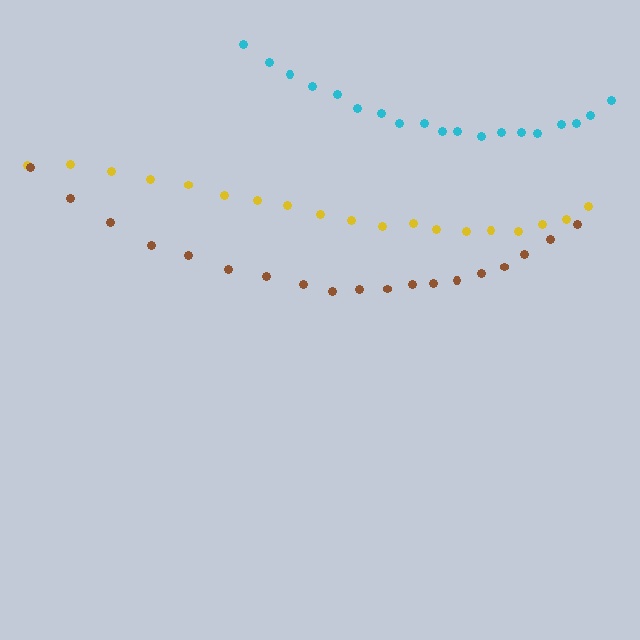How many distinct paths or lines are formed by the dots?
There are 3 distinct paths.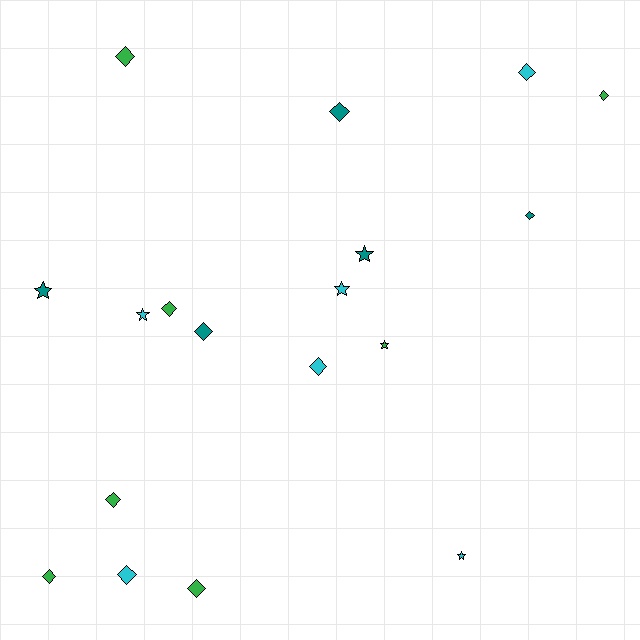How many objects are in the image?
There are 18 objects.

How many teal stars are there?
There are 2 teal stars.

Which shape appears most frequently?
Diamond, with 12 objects.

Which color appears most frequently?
Green, with 7 objects.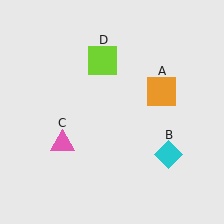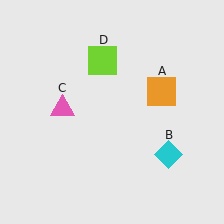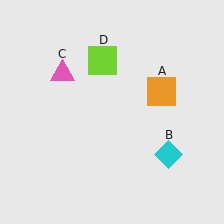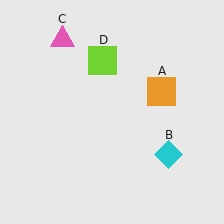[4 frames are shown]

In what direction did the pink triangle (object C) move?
The pink triangle (object C) moved up.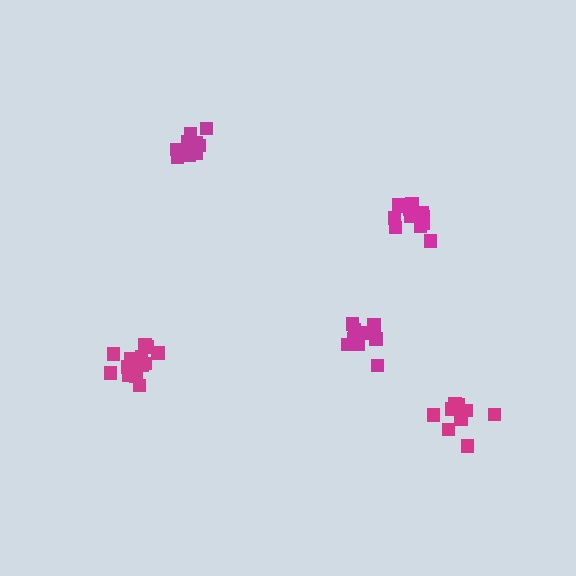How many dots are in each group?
Group 1: 15 dots, Group 2: 12 dots, Group 3: 11 dots, Group 4: 14 dots, Group 5: 9 dots (61 total).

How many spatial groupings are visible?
There are 5 spatial groupings.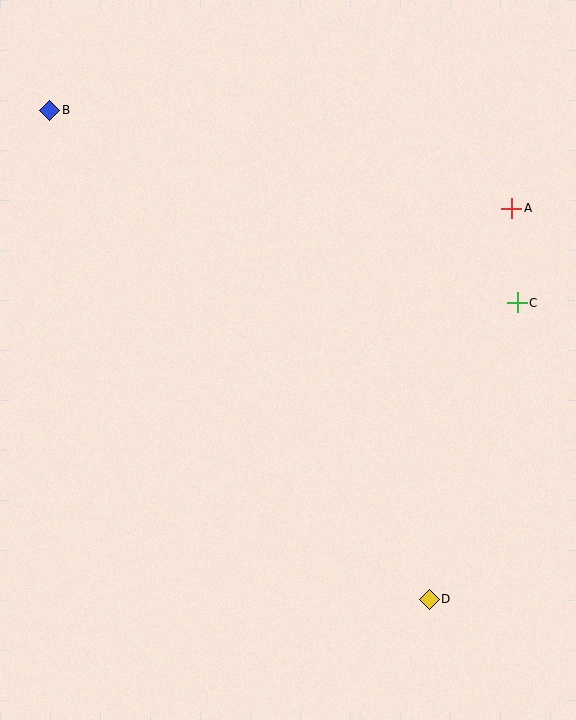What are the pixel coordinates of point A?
Point A is at (512, 208).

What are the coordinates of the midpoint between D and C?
The midpoint between D and C is at (473, 451).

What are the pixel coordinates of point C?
Point C is at (517, 303).